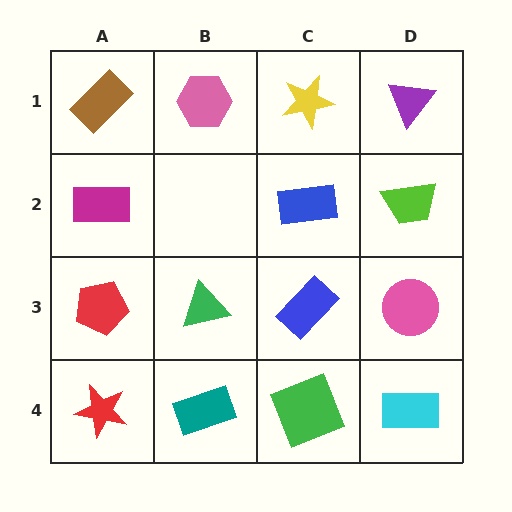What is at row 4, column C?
A green square.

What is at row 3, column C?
A blue rectangle.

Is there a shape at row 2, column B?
No, that cell is empty.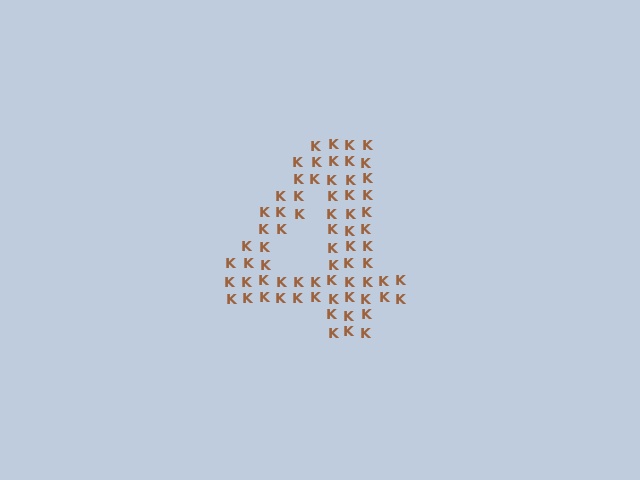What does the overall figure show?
The overall figure shows the digit 4.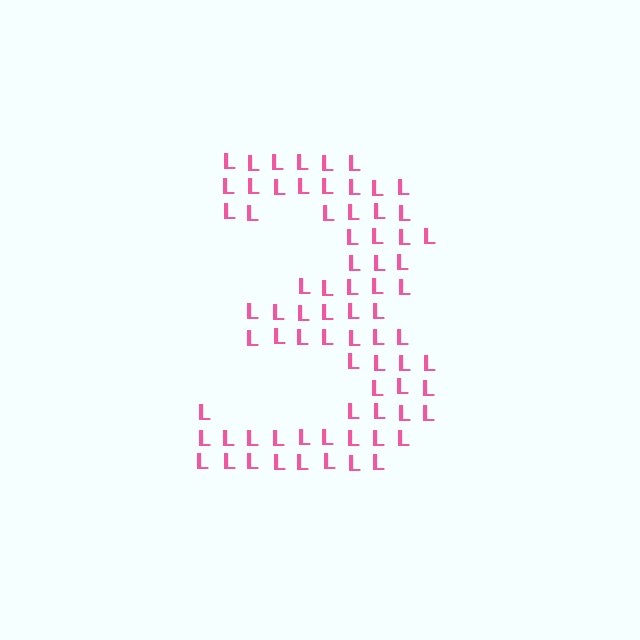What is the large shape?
The large shape is the digit 3.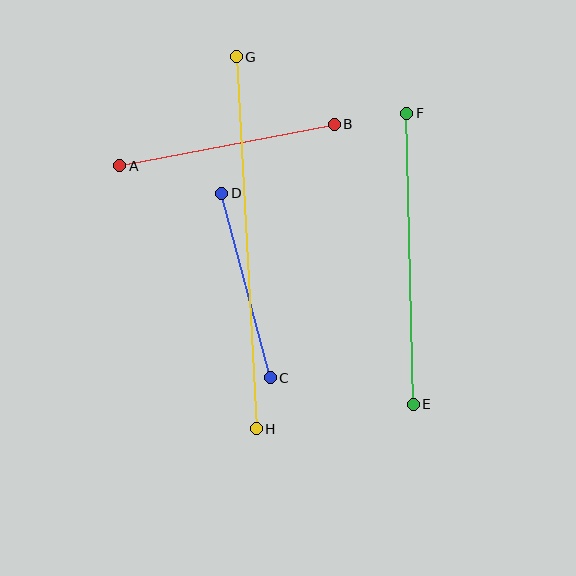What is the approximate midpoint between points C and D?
The midpoint is at approximately (246, 286) pixels.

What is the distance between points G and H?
The distance is approximately 373 pixels.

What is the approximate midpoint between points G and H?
The midpoint is at approximately (246, 243) pixels.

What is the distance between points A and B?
The distance is approximately 218 pixels.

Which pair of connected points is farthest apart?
Points G and H are farthest apart.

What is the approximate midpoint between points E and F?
The midpoint is at approximately (410, 259) pixels.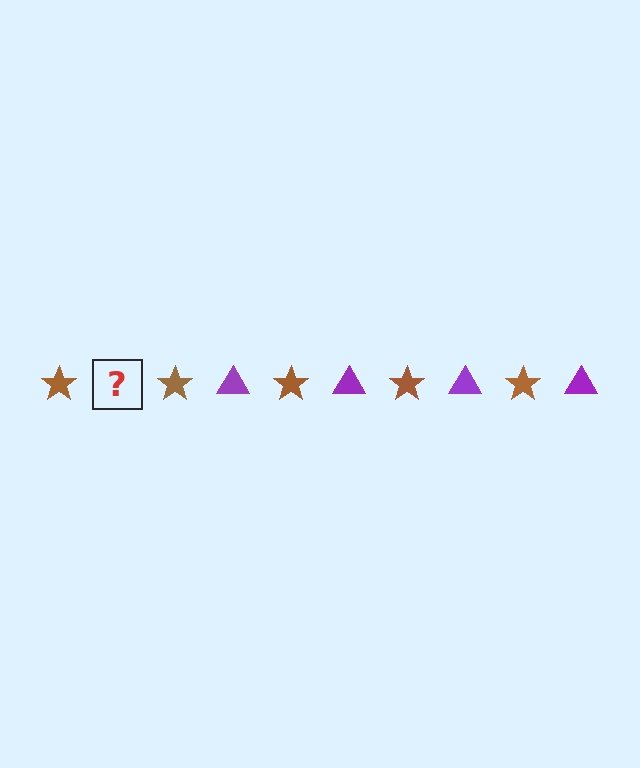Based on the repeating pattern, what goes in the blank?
The blank should be a purple triangle.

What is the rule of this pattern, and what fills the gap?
The rule is that the pattern alternates between brown star and purple triangle. The gap should be filled with a purple triangle.